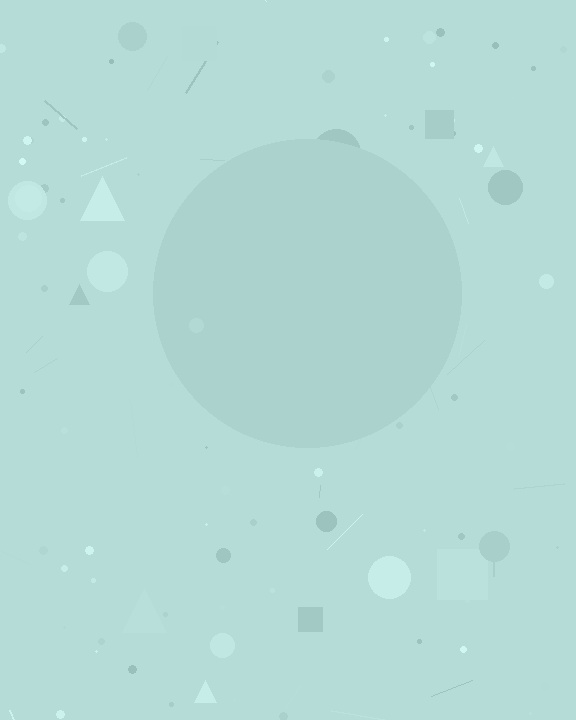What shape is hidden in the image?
A circle is hidden in the image.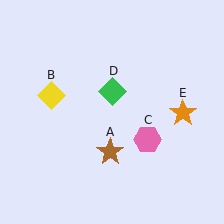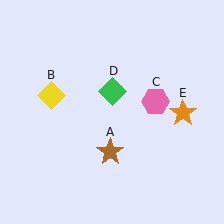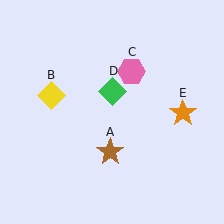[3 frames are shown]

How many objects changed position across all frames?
1 object changed position: pink hexagon (object C).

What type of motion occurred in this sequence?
The pink hexagon (object C) rotated counterclockwise around the center of the scene.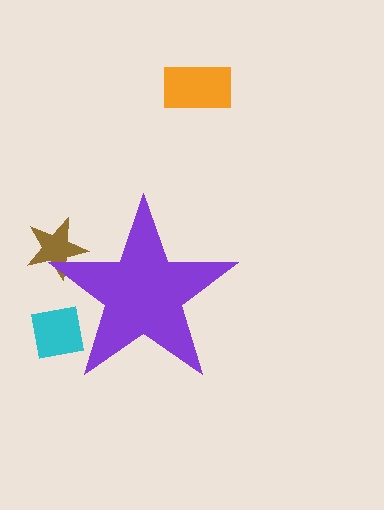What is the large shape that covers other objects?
A purple star.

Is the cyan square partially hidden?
Yes, the cyan square is partially hidden behind the purple star.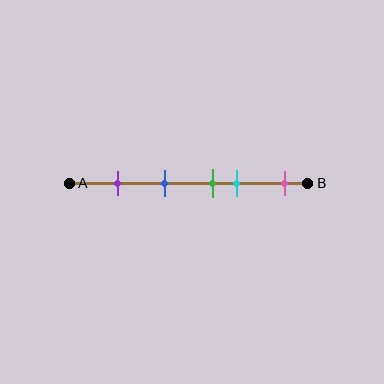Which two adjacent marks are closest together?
The green and cyan marks are the closest adjacent pair.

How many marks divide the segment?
There are 5 marks dividing the segment.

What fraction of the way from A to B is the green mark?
The green mark is approximately 60% (0.6) of the way from A to B.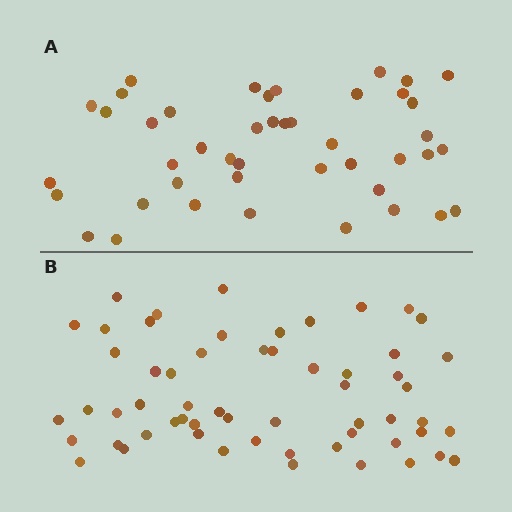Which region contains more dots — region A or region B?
Region B (the bottom region) has more dots.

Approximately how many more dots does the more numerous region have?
Region B has approximately 15 more dots than region A.